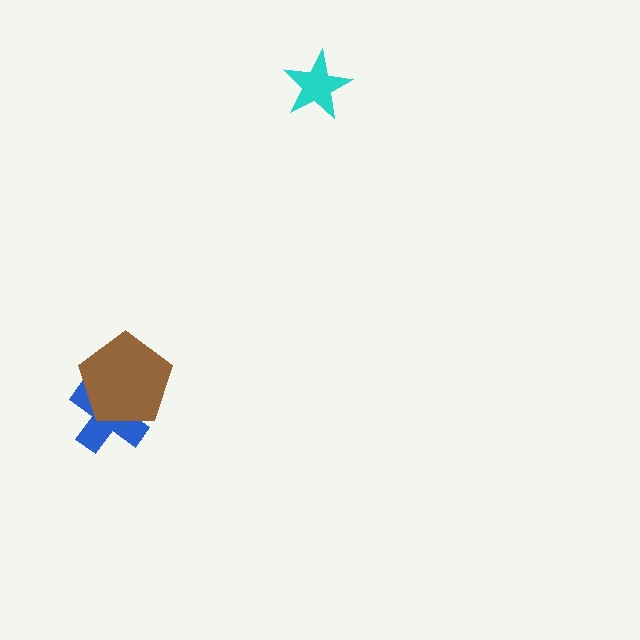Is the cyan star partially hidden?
No, no other shape covers it.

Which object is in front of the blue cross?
The brown pentagon is in front of the blue cross.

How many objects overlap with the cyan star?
0 objects overlap with the cyan star.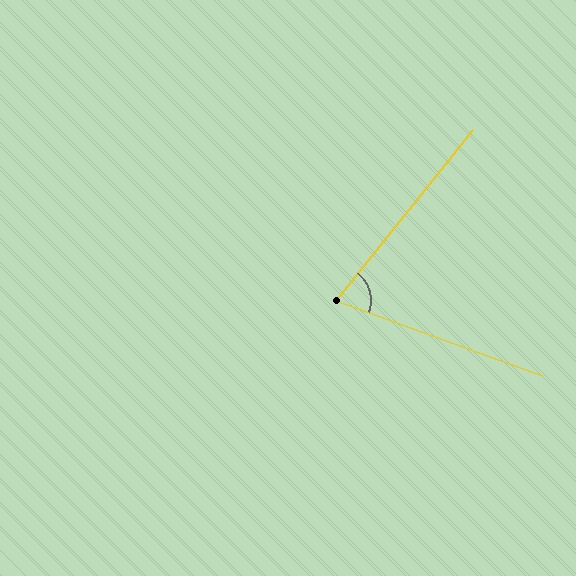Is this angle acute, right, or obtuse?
It is acute.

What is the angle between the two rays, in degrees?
Approximately 71 degrees.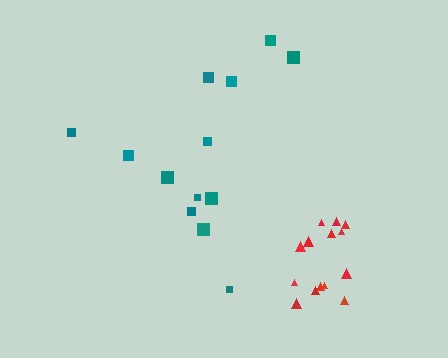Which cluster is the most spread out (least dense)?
Teal.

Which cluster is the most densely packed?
Red.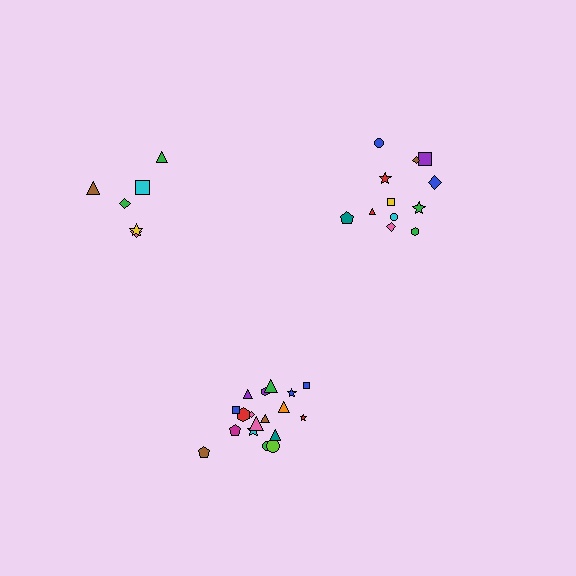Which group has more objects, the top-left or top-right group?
The top-right group.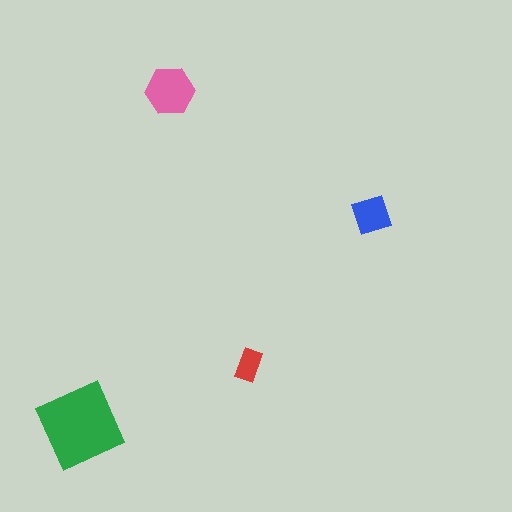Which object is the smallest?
The red rectangle.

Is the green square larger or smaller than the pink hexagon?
Larger.